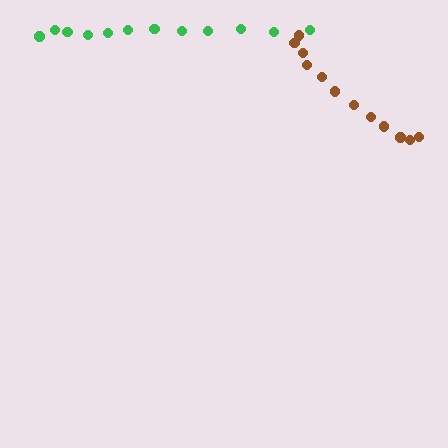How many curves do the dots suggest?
There are 2 distinct paths.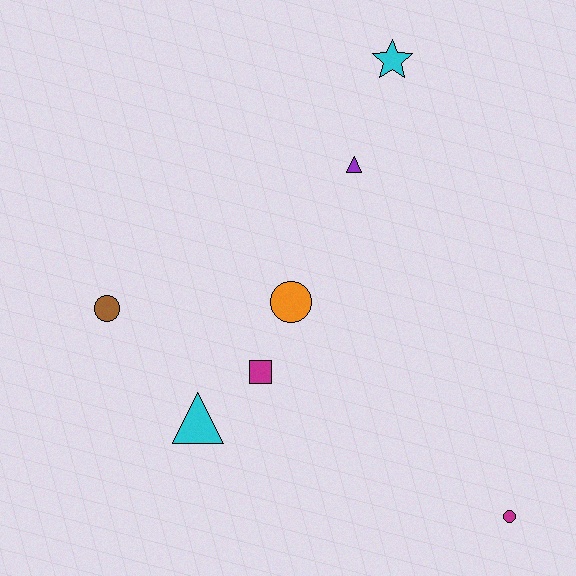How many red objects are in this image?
There are no red objects.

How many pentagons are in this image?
There are no pentagons.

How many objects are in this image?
There are 7 objects.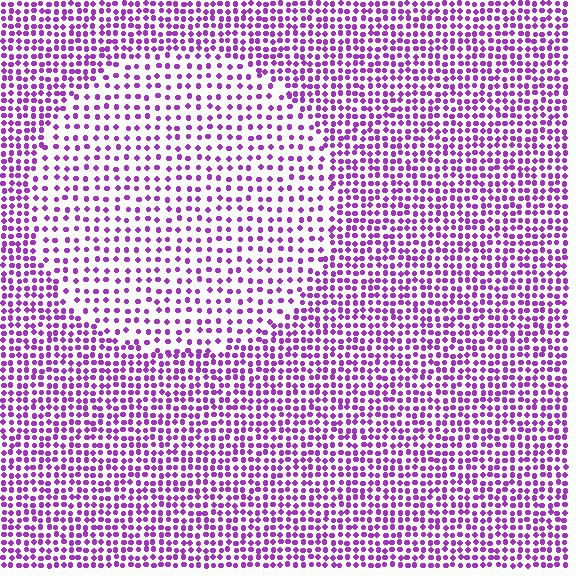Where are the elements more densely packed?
The elements are more densely packed outside the circle boundary.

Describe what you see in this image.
The image contains small purple elements arranged at two different densities. A circle-shaped region is visible where the elements are less densely packed than the surrounding area.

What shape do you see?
I see a circle.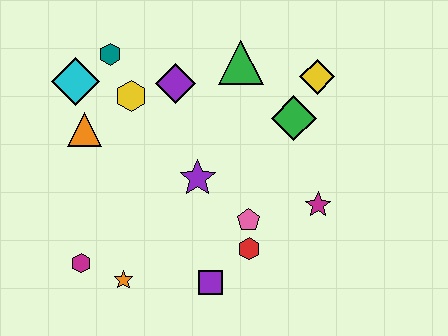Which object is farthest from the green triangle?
The magenta hexagon is farthest from the green triangle.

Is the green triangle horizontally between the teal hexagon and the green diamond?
Yes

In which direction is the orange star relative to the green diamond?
The orange star is to the left of the green diamond.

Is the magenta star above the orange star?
Yes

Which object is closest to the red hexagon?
The pink pentagon is closest to the red hexagon.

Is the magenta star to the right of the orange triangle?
Yes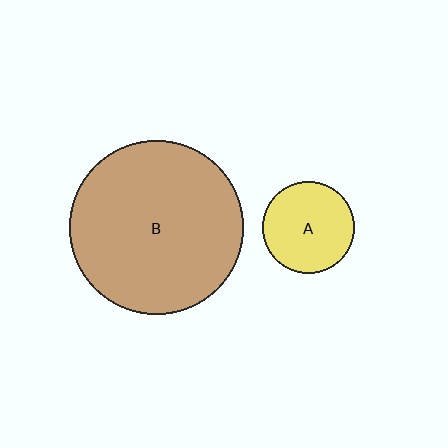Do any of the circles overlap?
No, none of the circles overlap.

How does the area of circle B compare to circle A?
Approximately 3.6 times.